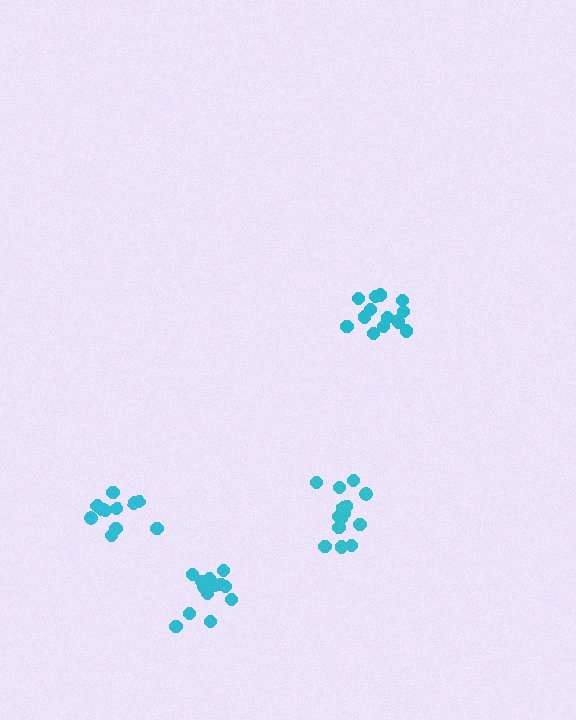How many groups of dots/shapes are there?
There are 4 groups.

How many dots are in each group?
Group 1: 14 dots, Group 2: 12 dots, Group 3: 14 dots, Group 4: 14 dots (54 total).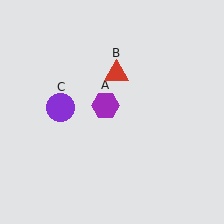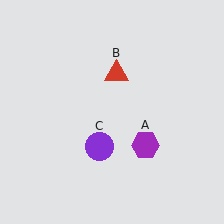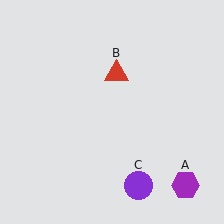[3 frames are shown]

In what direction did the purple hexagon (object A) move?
The purple hexagon (object A) moved down and to the right.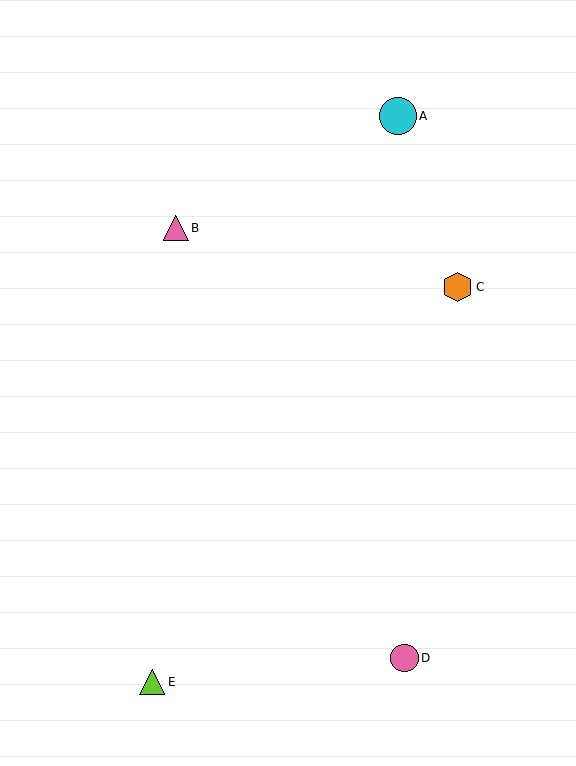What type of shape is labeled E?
Shape E is a lime triangle.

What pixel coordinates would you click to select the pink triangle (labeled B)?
Click at (176, 228) to select the pink triangle B.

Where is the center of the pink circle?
The center of the pink circle is at (404, 658).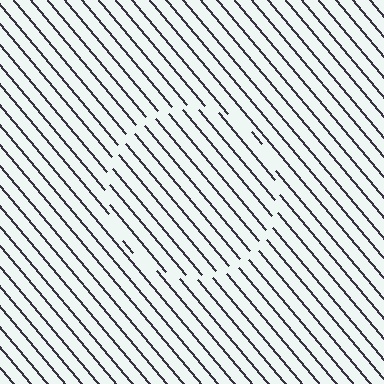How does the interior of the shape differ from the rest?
The interior of the shape contains the same grating, shifted by half a period — the contour is defined by the phase discontinuity where line-ends from the inner and outer gratings abut.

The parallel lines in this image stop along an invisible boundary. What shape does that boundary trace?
An illusory circle. The interior of the shape contains the same grating, shifted by half a period — the contour is defined by the phase discontinuity where line-ends from the inner and outer gratings abut.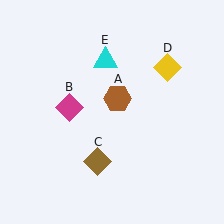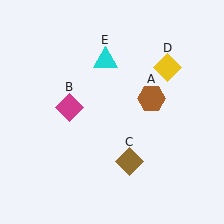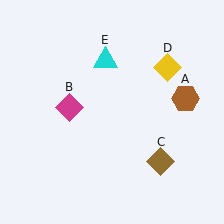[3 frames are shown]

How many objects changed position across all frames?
2 objects changed position: brown hexagon (object A), brown diamond (object C).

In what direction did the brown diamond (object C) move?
The brown diamond (object C) moved right.